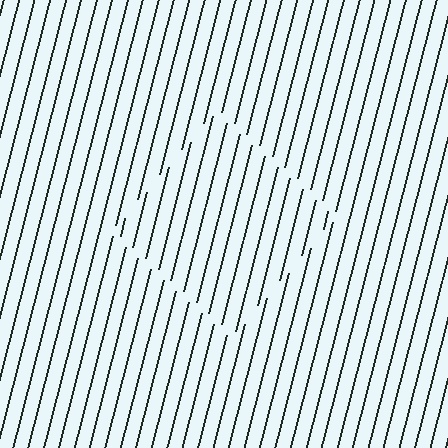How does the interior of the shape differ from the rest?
The interior of the shape contains the same grating, shifted by half a period — the contour is defined by the phase discontinuity where line-ends from the inner and outer gratings abut.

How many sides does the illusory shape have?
4 sides — the line-ends trace a square.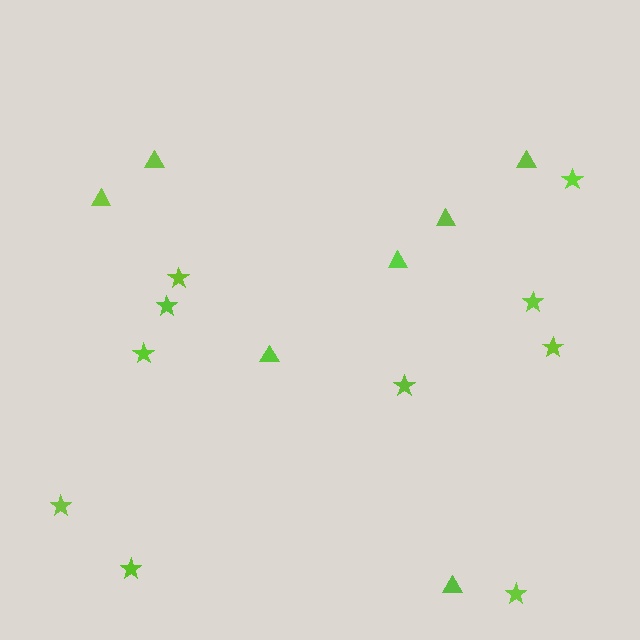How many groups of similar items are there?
There are 2 groups: one group of triangles (7) and one group of stars (10).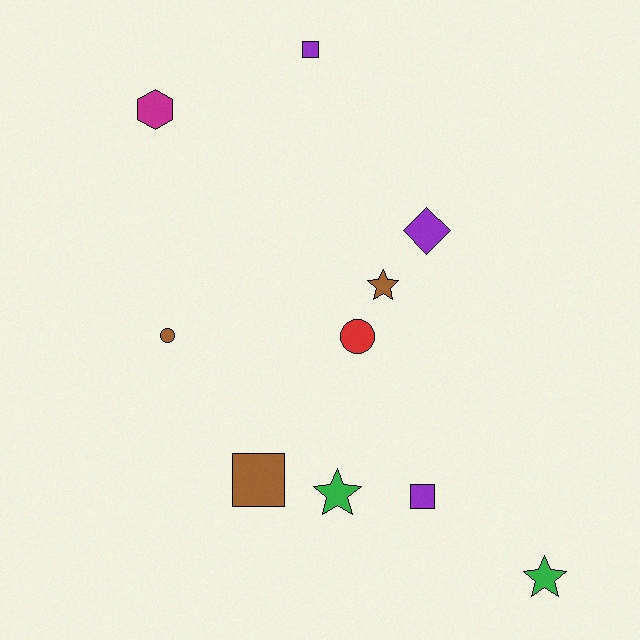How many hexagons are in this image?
There is 1 hexagon.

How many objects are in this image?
There are 10 objects.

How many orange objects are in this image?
There are no orange objects.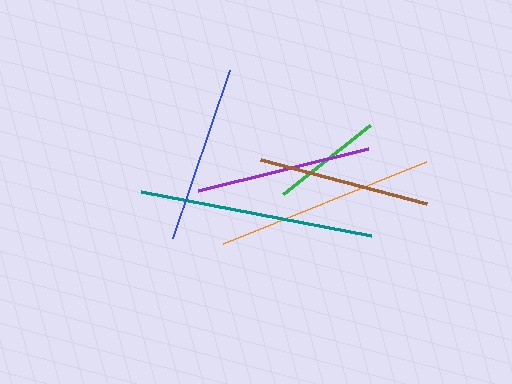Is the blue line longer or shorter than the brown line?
The blue line is longer than the brown line.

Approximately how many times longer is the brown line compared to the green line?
The brown line is approximately 1.5 times the length of the green line.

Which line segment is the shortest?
The green line is the shortest at approximately 111 pixels.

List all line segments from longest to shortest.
From longest to shortest: teal, orange, blue, purple, brown, green.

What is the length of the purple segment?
The purple segment is approximately 175 pixels long.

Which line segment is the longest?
The teal line is the longest at approximately 234 pixels.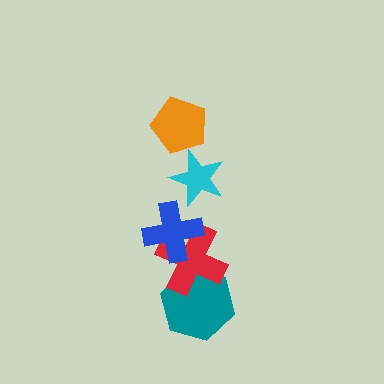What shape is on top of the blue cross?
The cyan star is on top of the blue cross.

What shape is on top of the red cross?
The blue cross is on top of the red cross.